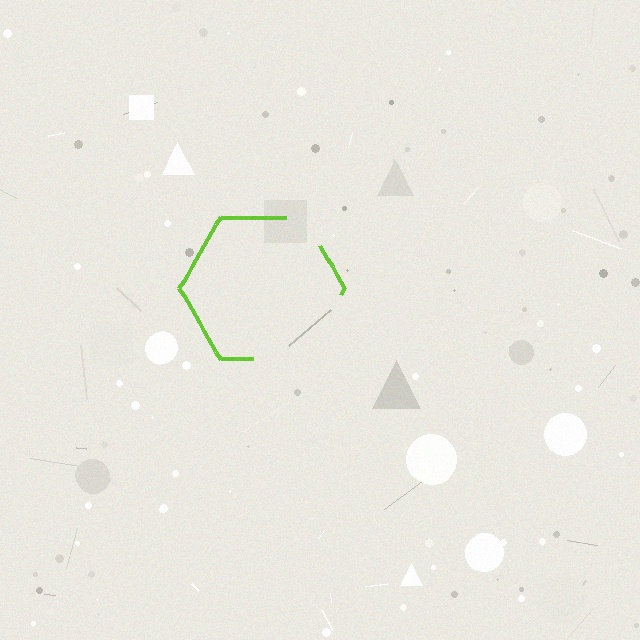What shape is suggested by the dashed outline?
The dashed outline suggests a hexagon.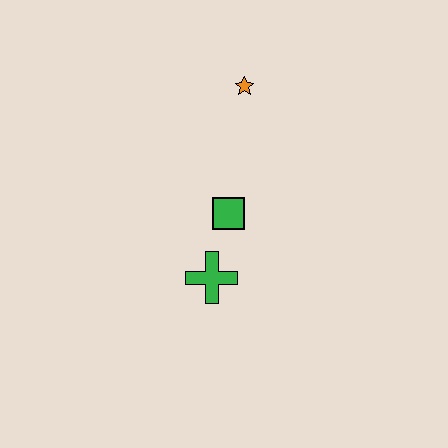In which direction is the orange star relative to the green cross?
The orange star is above the green cross.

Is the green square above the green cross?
Yes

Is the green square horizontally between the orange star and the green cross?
Yes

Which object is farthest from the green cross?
The orange star is farthest from the green cross.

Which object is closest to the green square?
The green cross is closest to the green square.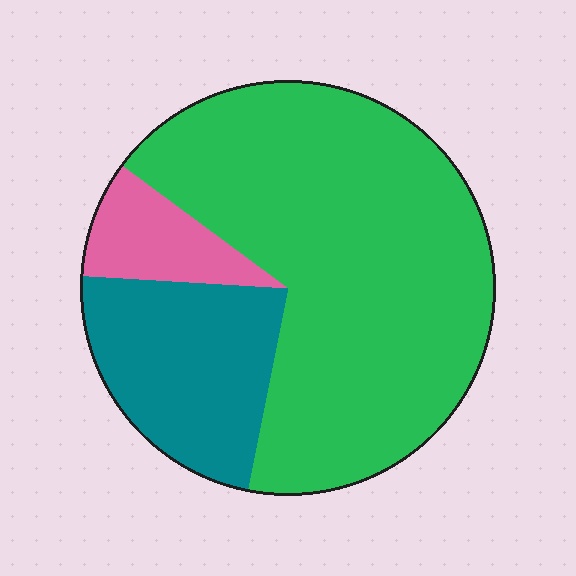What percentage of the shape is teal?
Teal covers around 25% of the shape.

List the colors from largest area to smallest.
From largest to smallest: green, teal, pink.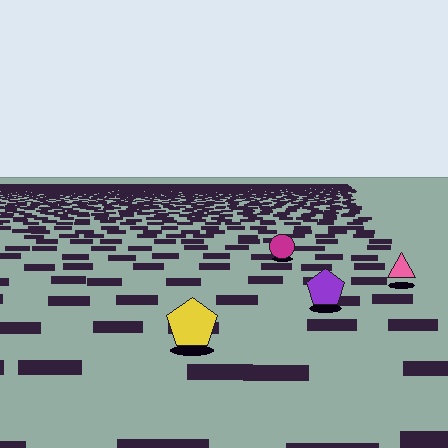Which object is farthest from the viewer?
The magenta circle is farthest from the viewer. It appears smaller and the ground texture around it is denser.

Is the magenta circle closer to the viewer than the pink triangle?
No. The pink triangle is closer — you can tell from the texture gradient: the ground texture is coarser near it.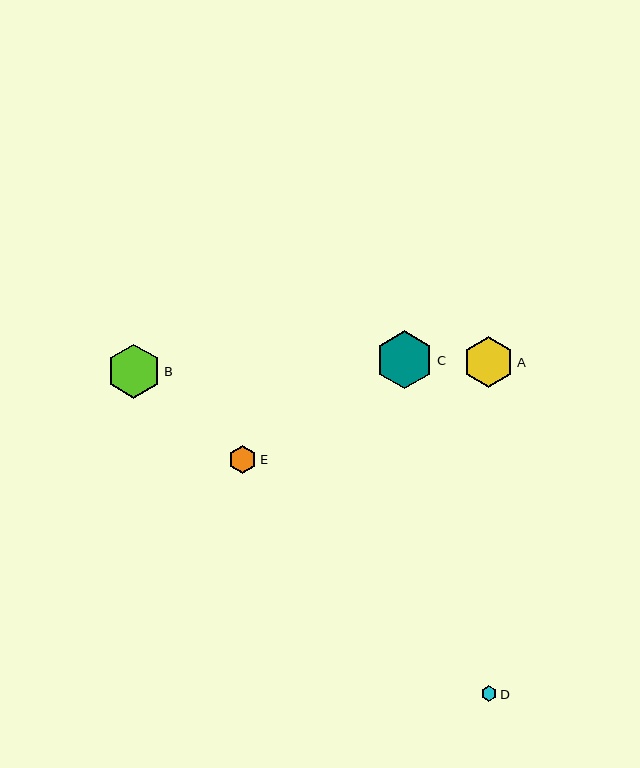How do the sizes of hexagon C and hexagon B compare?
Hexagon C and hexagon B are approximately the same size.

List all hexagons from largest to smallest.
From largest to smallest: C, B, A, E, D.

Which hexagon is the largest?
Hexagon C is the largest with a size of approximately 58 pixels.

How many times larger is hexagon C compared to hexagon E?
Hexagon C is approximately 2.1 times the size of hexagon E.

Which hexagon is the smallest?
Hexagon D is the smallest with a size of approximately 16 pixels.